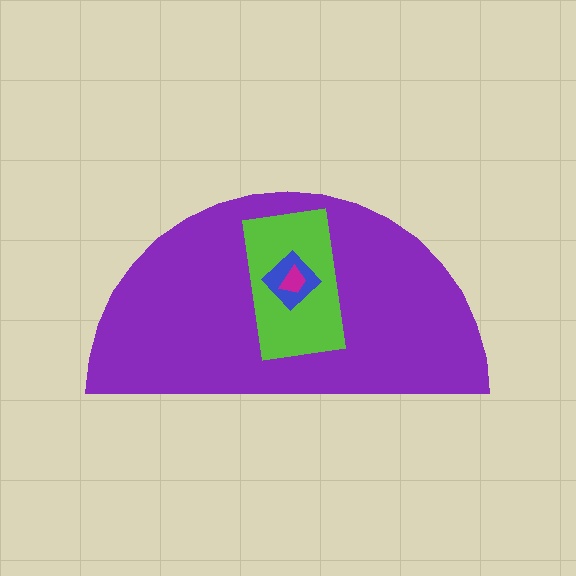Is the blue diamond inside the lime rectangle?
Yes.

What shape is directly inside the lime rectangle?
The blue diamond.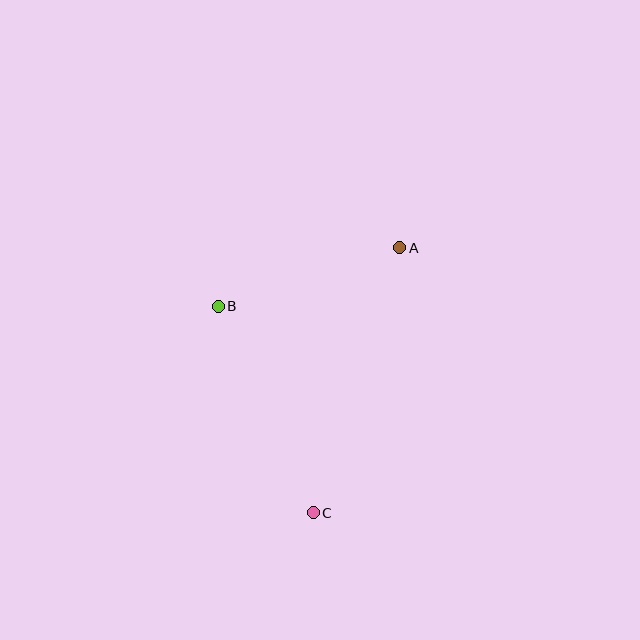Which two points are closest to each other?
Points A and B are closest to each other.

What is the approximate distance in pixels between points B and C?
The distance between B and C is approximately 227 pixels.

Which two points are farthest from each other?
Points A and C are farthest from each other.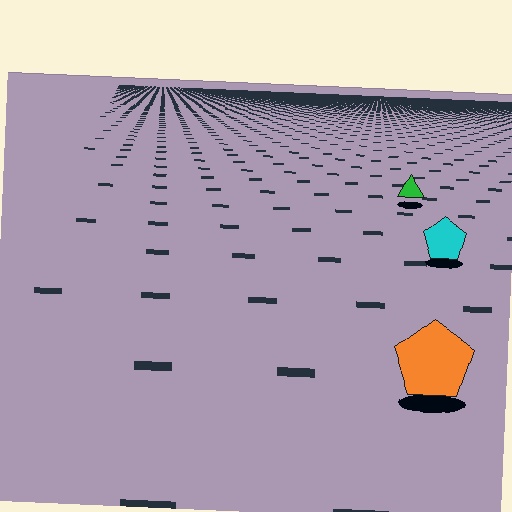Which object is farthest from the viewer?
The green triangle is farthest from the viewer. It appears smaller and the ground texture around it is denser.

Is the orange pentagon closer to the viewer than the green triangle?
Yes. The orange pentagon is closer — you can tell from the texture gradient: the ground texture is coarser near it.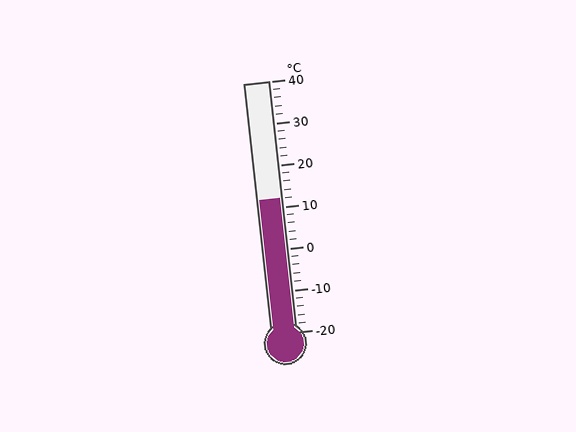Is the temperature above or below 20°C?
The temperature is below 20°C.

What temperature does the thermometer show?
The thermometer shows approximately 12°C.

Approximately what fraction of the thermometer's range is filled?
The thermometer is filled to approximately 55% of its range.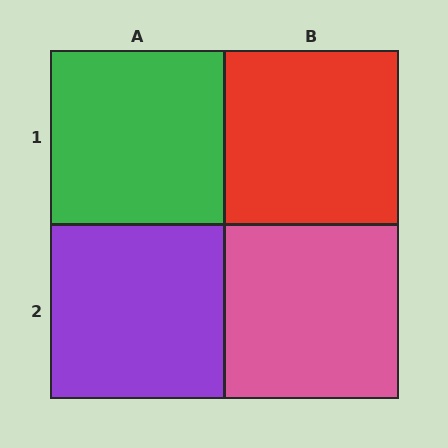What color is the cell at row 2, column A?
Purple.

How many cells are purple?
1 cell is purple.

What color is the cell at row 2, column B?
Pink.